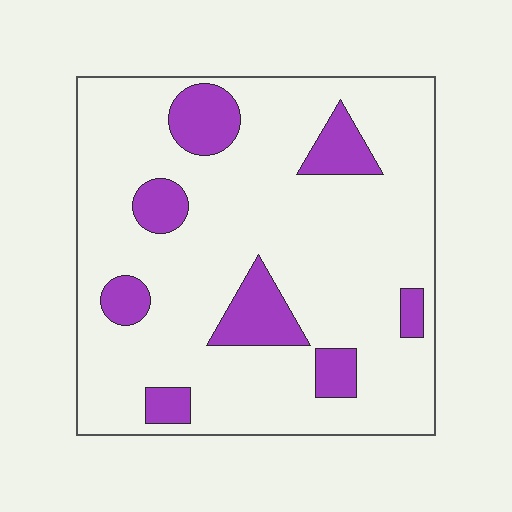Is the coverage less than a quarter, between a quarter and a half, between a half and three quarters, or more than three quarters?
Less than a quarter.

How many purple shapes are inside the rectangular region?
8.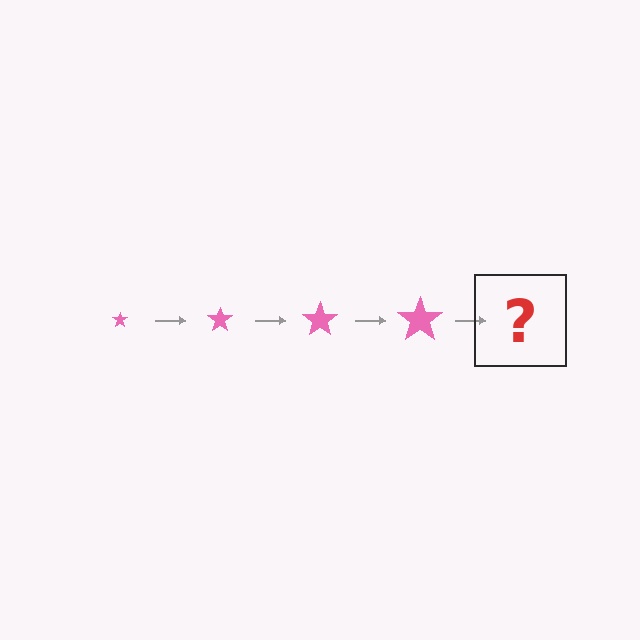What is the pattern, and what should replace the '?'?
The pattern is that the star gets progressively larger each step. The '?' should be a pink star, larger than the previous one.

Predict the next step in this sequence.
The next step is a pink star, larger than the previous one.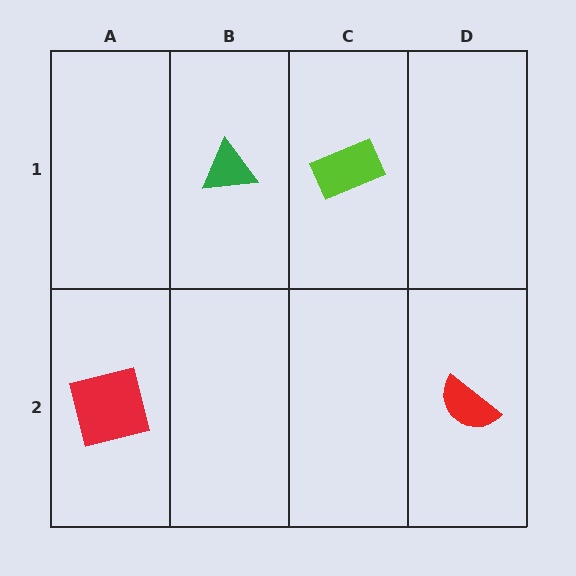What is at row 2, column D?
A red semicircle.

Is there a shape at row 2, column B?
No, that cell is empty.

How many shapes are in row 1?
2 shapes.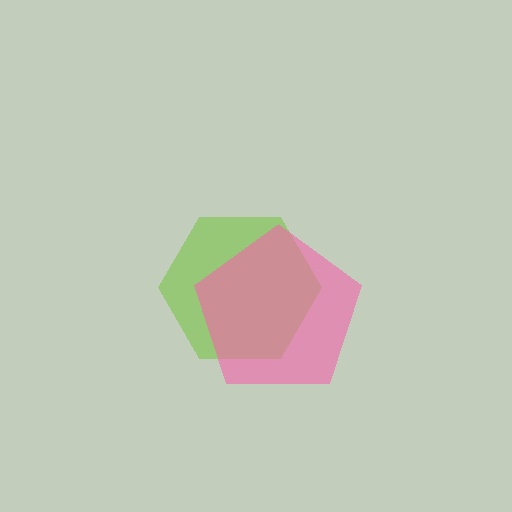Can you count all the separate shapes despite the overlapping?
Yes, there are 2 separate shapes.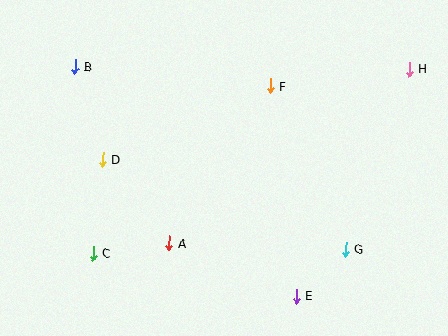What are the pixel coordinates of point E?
Point E is at (296, 296).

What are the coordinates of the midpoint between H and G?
The midpoint between H and G is at (377, 159).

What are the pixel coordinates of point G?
Point G is at (346, 249).